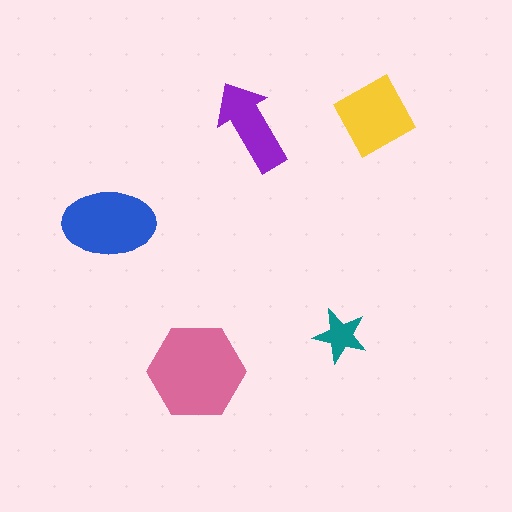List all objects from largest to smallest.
The pink hexagon, the blue ellipse, the yellow diamond, the purple arrow, the teal star.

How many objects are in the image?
There are 5 objects in the image.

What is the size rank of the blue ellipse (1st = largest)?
2nd.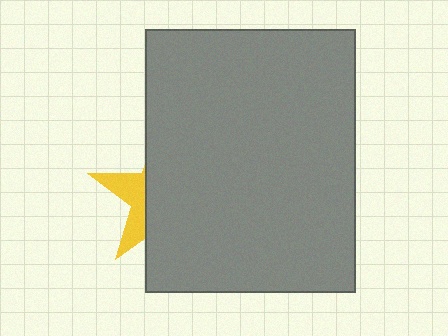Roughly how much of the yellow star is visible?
A small part of it is visible (roughly 30%).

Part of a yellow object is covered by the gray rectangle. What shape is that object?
It is a star.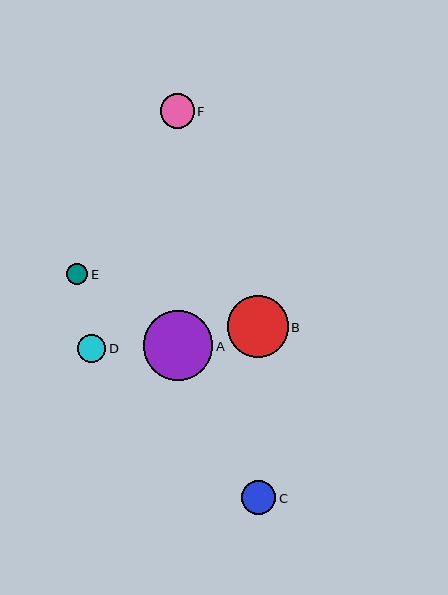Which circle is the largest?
Circle A is the largest with a size of approximately 69 pixels.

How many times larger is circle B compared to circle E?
Circle B is approximately 2.9 times the size of circle E.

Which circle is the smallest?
Circle E is the smallest with a size of approximately 21 pixels.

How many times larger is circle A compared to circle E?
Circle A is approximately 3.3 times the size of circle E.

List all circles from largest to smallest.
From largest to smallest: A, B, F, C, D, E.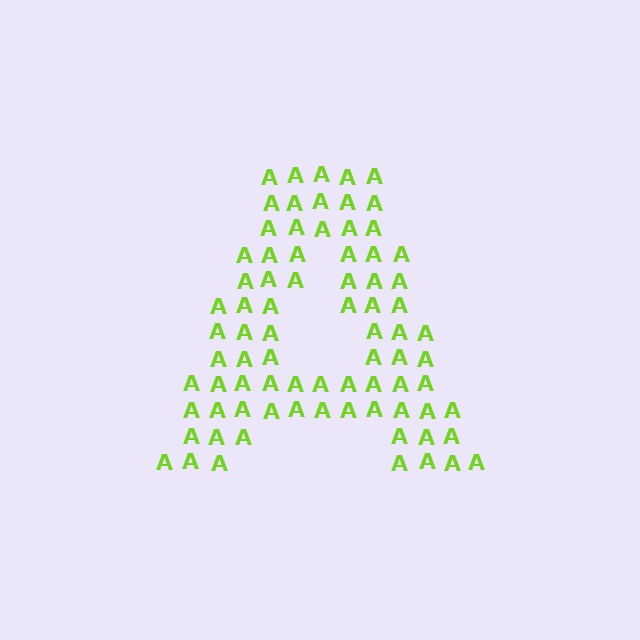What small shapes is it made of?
It is made of small letter A's.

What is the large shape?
The large shape is the letter A.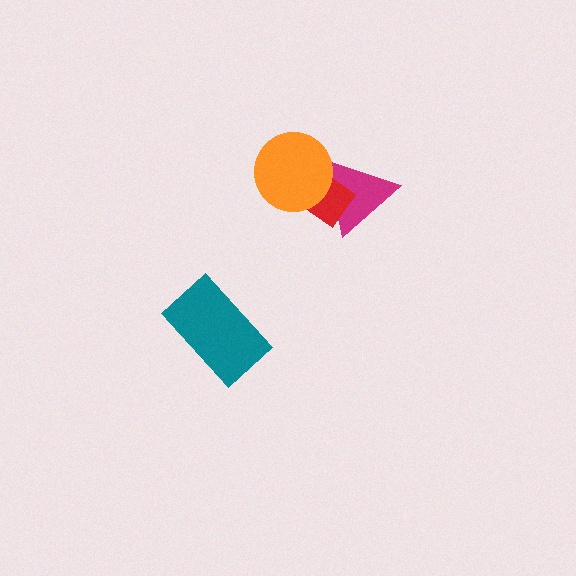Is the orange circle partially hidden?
No, no other shape covers it.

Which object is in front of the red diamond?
The orange circle is in front of the red diamond.